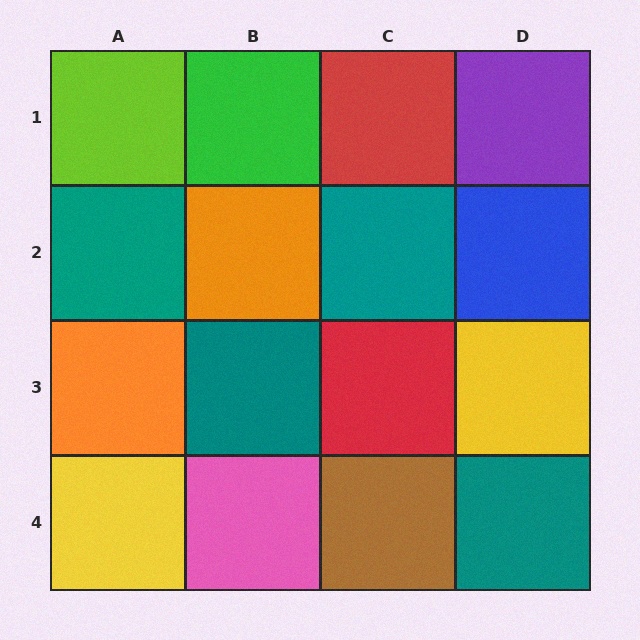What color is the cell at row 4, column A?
Yellow.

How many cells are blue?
1 cell is blue.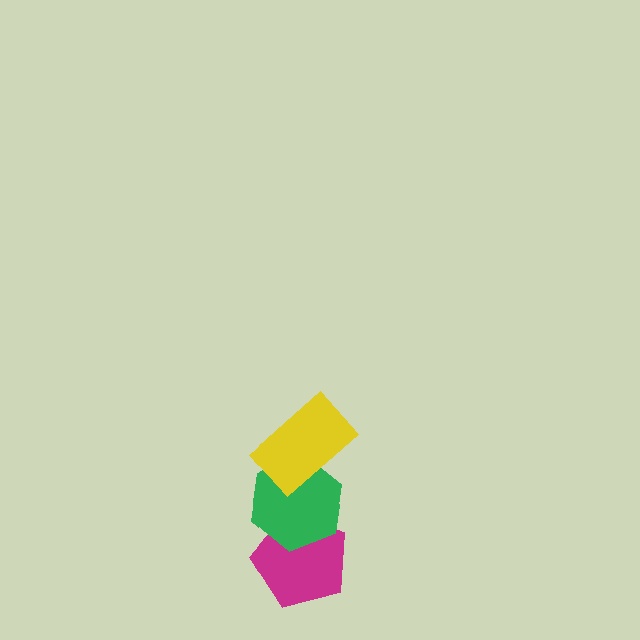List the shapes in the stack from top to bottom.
From top to bottom: the yellow rectangle, the green hexagon, the magenta pentagon.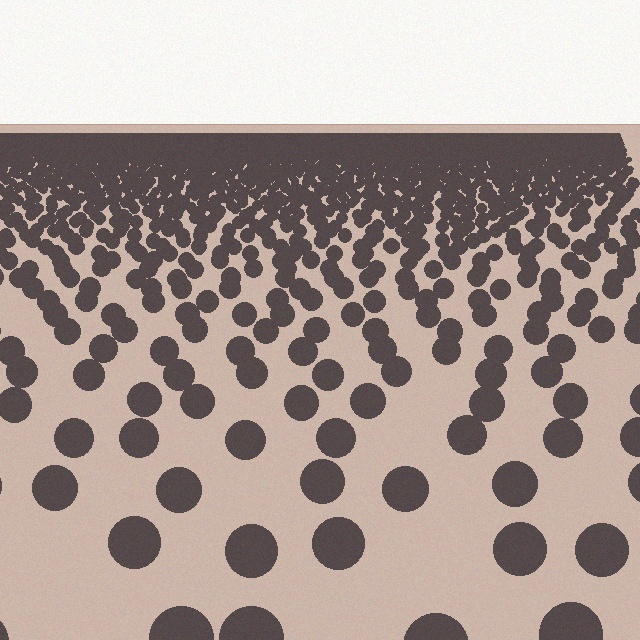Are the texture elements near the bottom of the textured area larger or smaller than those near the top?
Larger. Near the bottom, elements are closer to the viewer and appear at a bigger on-screen size.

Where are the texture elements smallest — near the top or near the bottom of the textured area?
Near the top.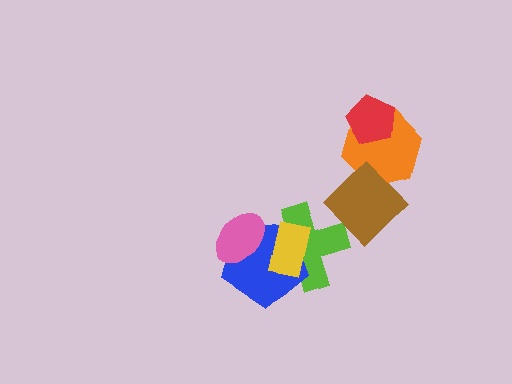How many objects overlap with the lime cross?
3 objects overlap with the lime cross.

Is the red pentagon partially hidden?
No, no other shape covers it.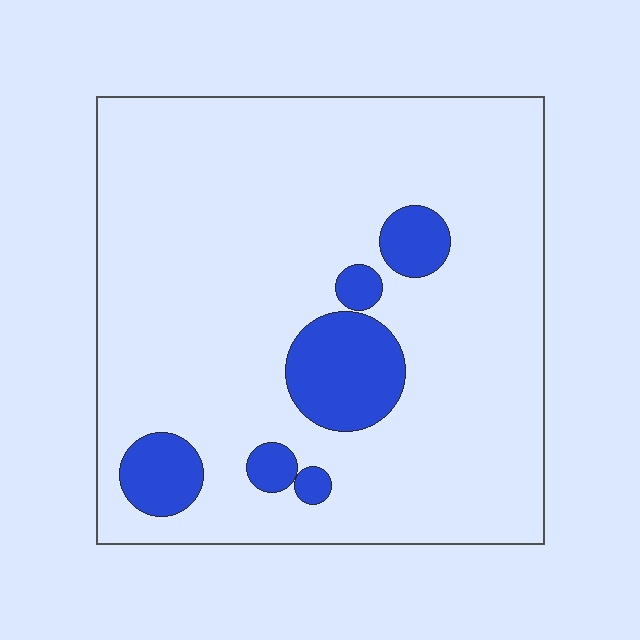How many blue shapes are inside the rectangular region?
6.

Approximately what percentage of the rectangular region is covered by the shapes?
Approximately 15%.